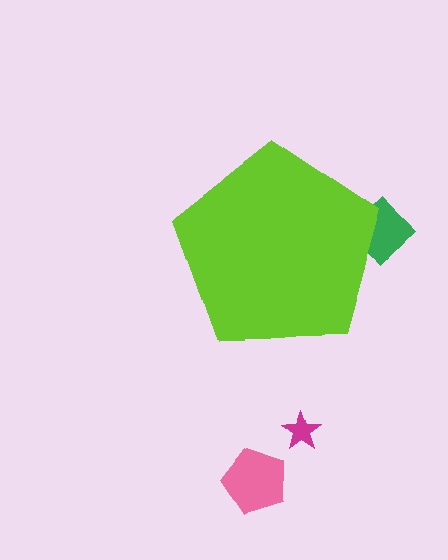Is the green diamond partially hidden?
Yes, the green diamond is partially hidden behind the lime pentagon.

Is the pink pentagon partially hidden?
No, the pink pentagon is fully visible.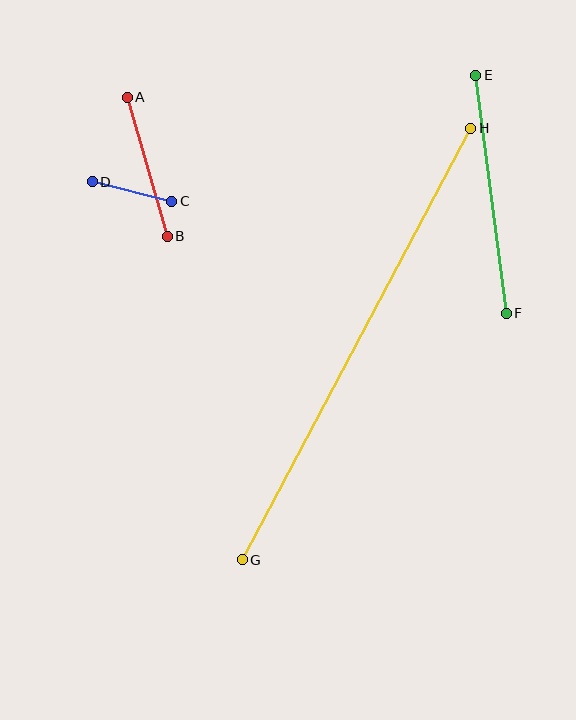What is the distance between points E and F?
The distance is approximately 240 pixels.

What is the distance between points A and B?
The distance is approximately 145 pixels.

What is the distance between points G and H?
The distance is approximately 488 pixels.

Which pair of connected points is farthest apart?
Points G and H are farthest apart.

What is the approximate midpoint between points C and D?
The midpoint is at approximately (132, 192) pixels.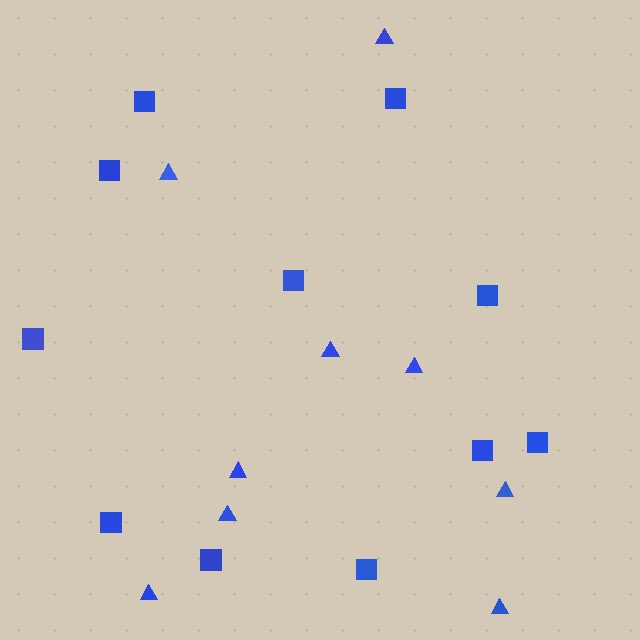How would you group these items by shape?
There are 2 groups: one group of triangles (9) and one group of squares (11).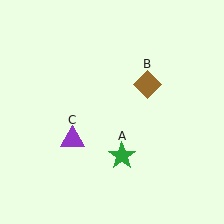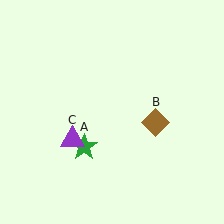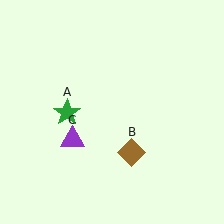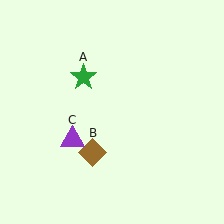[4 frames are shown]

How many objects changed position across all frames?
2 objects changed position: green star (object A), brown diamond (object B).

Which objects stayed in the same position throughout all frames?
Purple triangle (object C) remained stationary.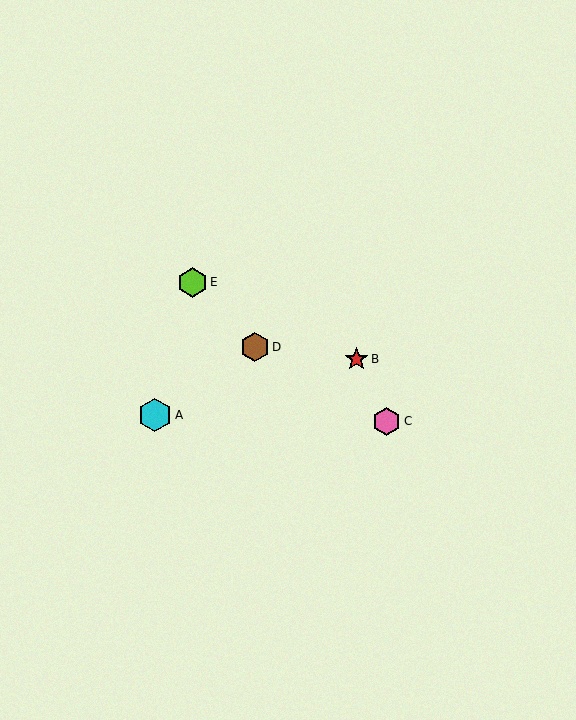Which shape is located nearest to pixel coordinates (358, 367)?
The red star (labeled B) at (357, 359) is nearest to that location.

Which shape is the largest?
The cyan hexagon (labeled A) is the largest.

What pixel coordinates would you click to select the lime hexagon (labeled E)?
Click at (192, 282) to select the lime hexagon E.